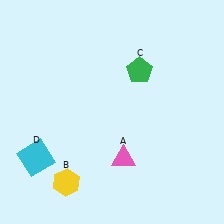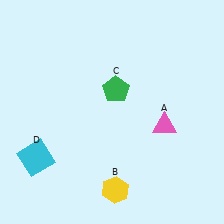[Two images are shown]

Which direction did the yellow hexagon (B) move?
The yellow hexagon (B) moved right.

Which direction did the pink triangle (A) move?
The pink triangle (A) moved right.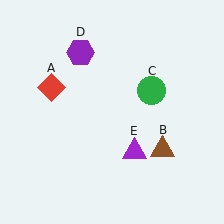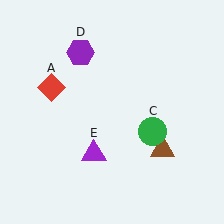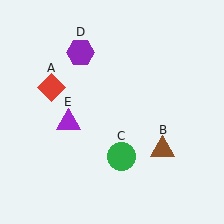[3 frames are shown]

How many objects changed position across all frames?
2 objects changed position: green circle (object C), purple triangle (object E).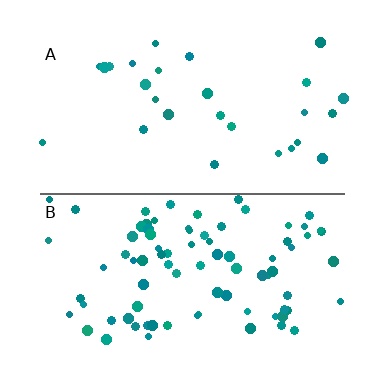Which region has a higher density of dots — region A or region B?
B (the bottom).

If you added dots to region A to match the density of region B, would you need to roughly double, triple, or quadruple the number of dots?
Approximately triple.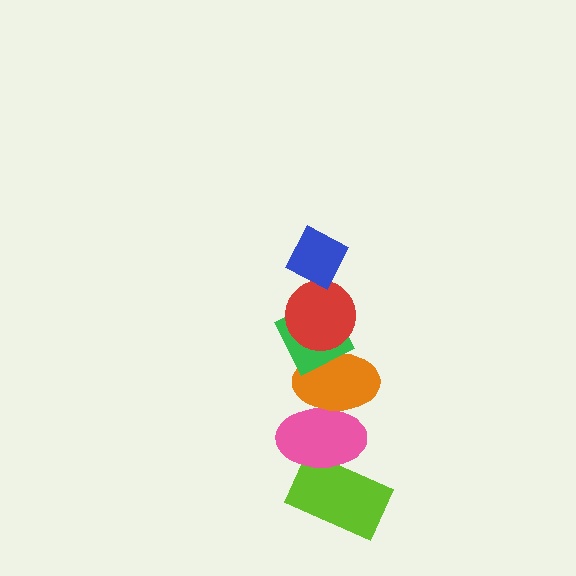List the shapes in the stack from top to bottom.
From top to bottom: the blue diamond, the red circle, the green diamond, the orange ellipse, the pink ellipse, the lime rectangle.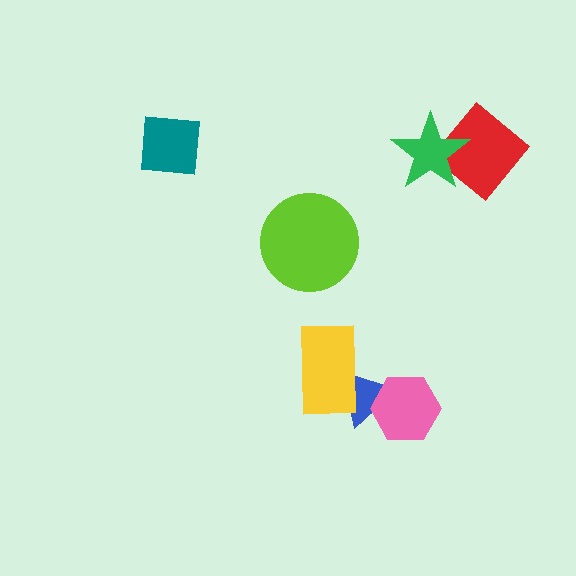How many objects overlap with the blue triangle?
2 objects overlap with the blue triangle.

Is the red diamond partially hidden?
Yes, it is partially covered by another shape.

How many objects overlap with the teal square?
0 objects overlap with the teal square.